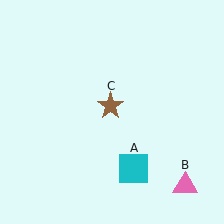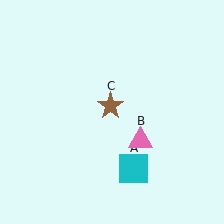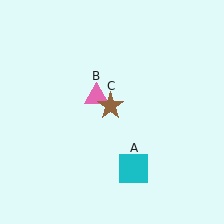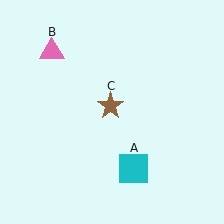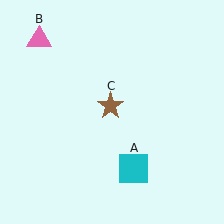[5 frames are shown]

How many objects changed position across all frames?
1 object changed position: pink triangle (object B).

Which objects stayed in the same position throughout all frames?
Cyan square (object A) and brown star (object C) remained stationary.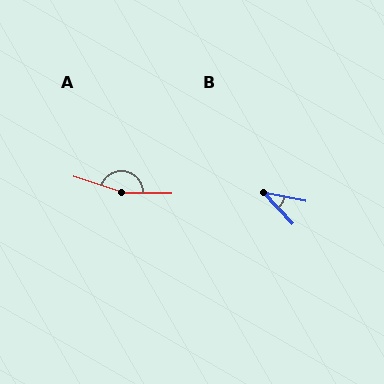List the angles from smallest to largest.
B (36°), A (163°).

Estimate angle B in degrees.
Approximately 36 degrees.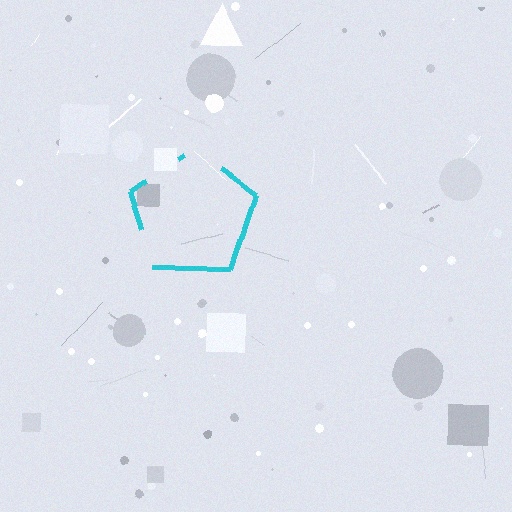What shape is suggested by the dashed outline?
The dashed outline suggests a pentagon.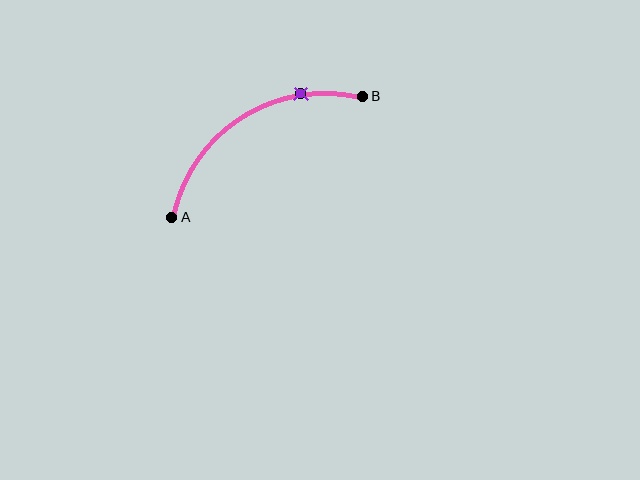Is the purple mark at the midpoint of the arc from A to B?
No. The purple mark lies on the arc but is closer to endpoint B. The arc midpoint would be at the point on the curve equidistant along the arc from both A and B.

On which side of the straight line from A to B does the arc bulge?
The arc bulges above the straight line connecting A and B.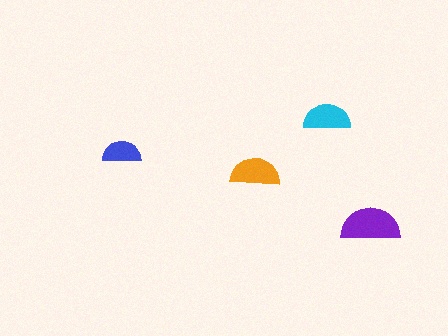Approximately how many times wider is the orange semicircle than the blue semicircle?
About 1.5 times wider.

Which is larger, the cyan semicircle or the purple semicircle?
The purple one.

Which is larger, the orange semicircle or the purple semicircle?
The purple one.